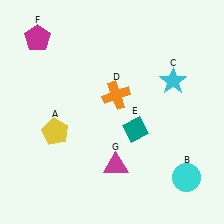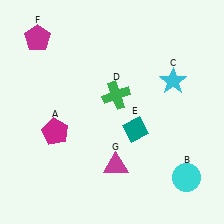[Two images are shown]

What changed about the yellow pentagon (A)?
In Image 1, A is yellow. In Image 2, it changed to magenta.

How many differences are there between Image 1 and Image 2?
There are 2 differences between the two images.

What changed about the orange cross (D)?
In Image 1, D is orange. In Image 2, it changed to green.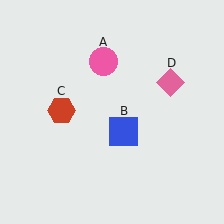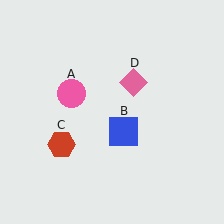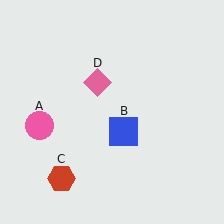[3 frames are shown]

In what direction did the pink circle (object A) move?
The pink circle (object A) moved down and to the left.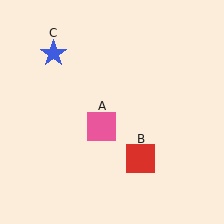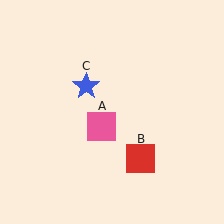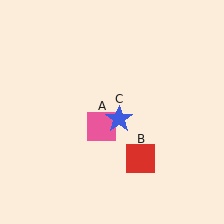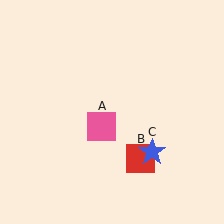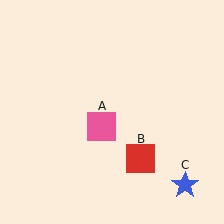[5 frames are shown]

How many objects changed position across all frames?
1 object changed position: blue star (object C).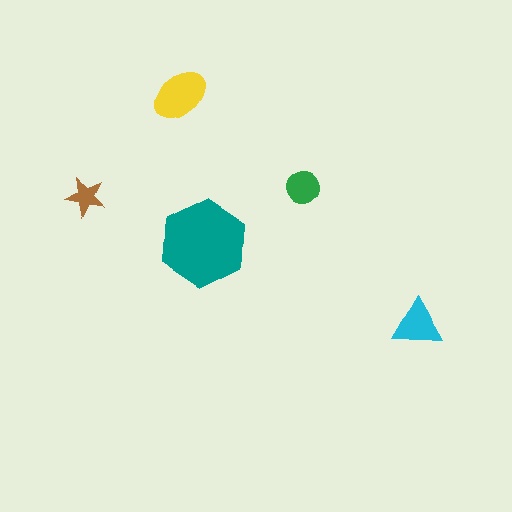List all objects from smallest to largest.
The brown star, the green circle, the cyan triangle, the yellow ellipse, the teal hexagon.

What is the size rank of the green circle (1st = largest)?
4th.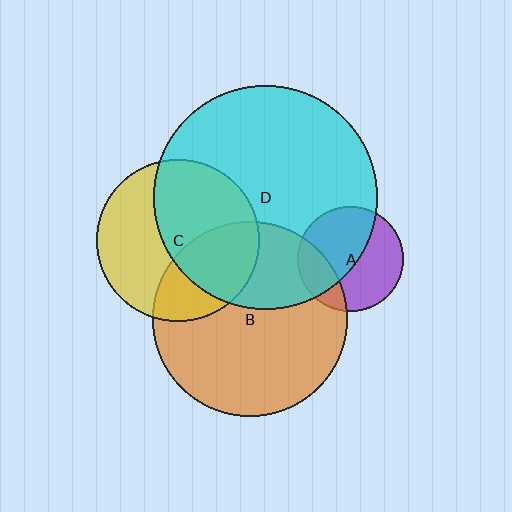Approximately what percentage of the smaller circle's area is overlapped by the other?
Approximately 35%.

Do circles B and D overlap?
Yes.